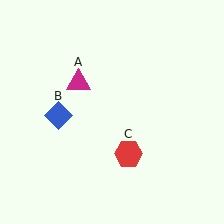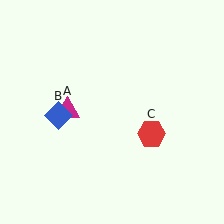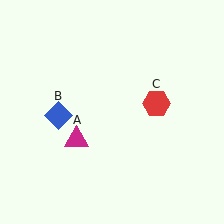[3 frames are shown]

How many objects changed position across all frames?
2 objects changed position: magenta triangle (object A), red hexagon (object C).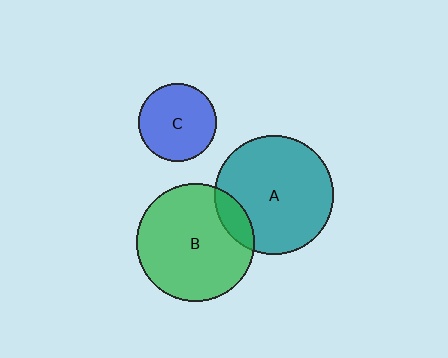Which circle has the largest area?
Circle A (teal).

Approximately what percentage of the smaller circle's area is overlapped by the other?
Approximately 10%.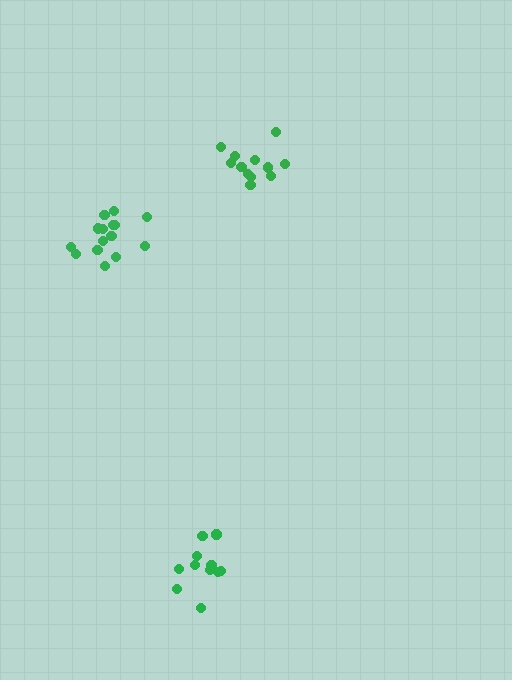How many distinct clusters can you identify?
There are 3 distinct clusters.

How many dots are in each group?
Group 1: 16 dots, Group 2: 12 dots, Group 3: 11 dots (39 total).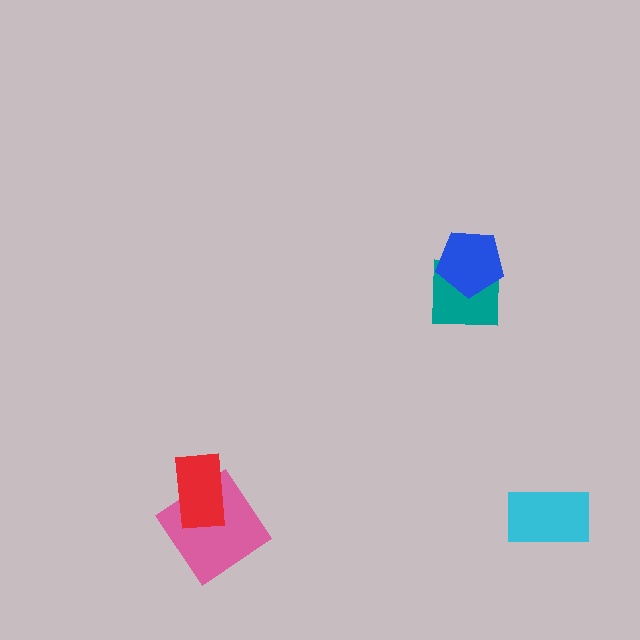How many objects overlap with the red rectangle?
1 object overlaps with the red rectangle.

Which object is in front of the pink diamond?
The red rectangle is in front of the pink diamond.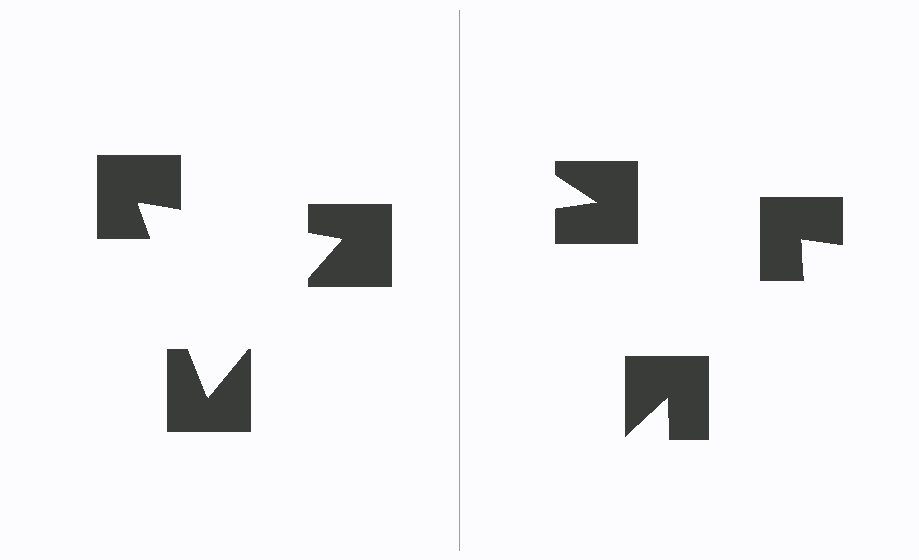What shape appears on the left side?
An illusory triangle.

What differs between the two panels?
The notched squares are positioned identically on both sides; only the wedge orientations differ. On the left they align to a triangle; on the right they are misaligned.